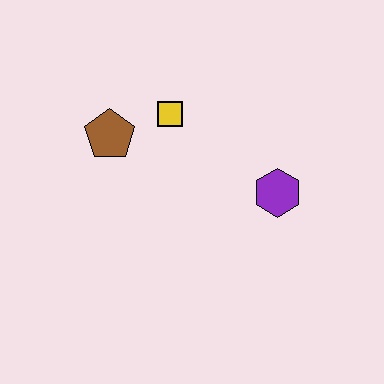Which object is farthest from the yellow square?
The purple hexagon is farthest from the yellow square.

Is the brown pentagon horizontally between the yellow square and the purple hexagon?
No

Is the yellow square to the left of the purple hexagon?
Yes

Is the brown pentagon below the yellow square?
Yes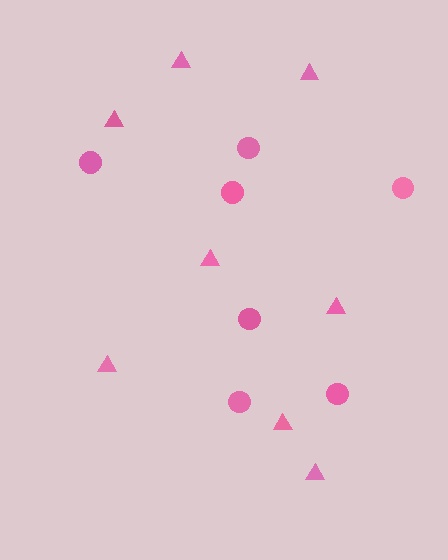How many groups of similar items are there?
There are 2 groups: one group of circles (7) and one group of triangles (8).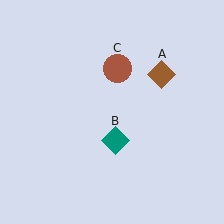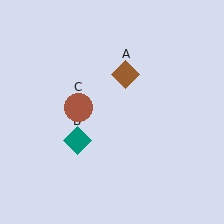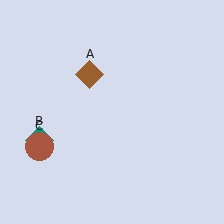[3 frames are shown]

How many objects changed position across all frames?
3 objects changed position: brown diamond (object A), teal diamond (object B), brown circle (object C).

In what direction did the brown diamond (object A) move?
The brown diamond (object A) moved left.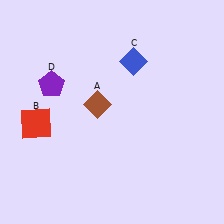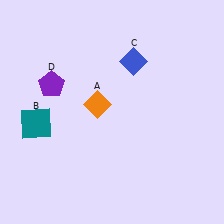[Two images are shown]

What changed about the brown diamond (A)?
In Image 1, A is brown. In Image 2, it changed to orange.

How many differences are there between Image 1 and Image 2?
There are 2 differences between the two images.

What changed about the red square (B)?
In Image 1, B is red. In Image 2, it changed to teal.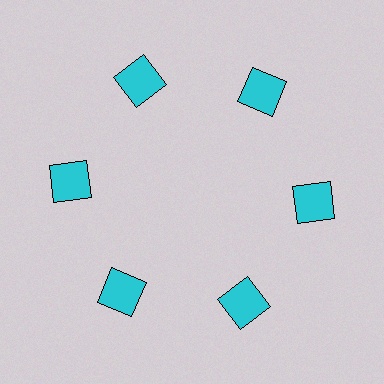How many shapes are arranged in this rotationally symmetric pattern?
There are 6 shapes, arranged in 6 groups of 1.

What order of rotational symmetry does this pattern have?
This pattern has 6-fold rotational symmetry.